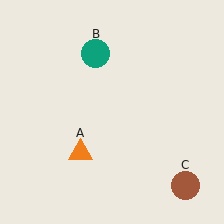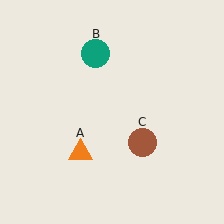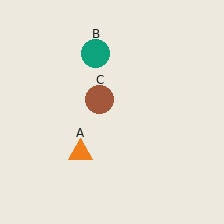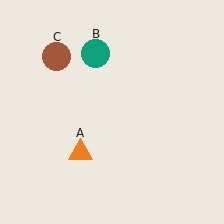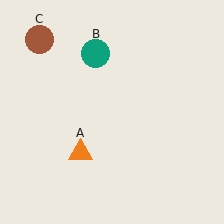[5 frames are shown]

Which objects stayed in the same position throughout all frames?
Orange triangle (object A) and teal circle (object B) remained stationary.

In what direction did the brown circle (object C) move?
The brown circle (object C) moved up and to the left.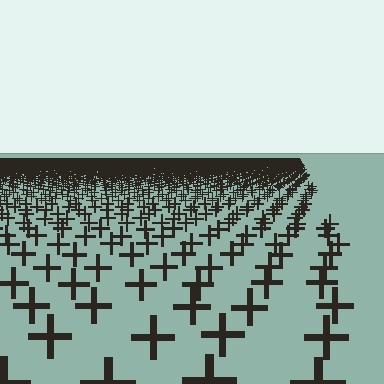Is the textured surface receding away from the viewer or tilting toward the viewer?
The surface is receding away from the viewer. Texture elements get smaller and denser toward the top.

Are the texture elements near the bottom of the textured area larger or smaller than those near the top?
Larger. Near the bottom, elements are closer to the viewer and appear at a bigger on-screen size.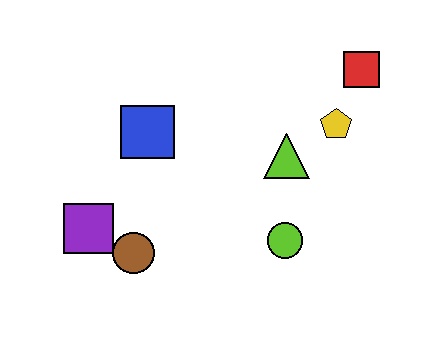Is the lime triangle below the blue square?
Yes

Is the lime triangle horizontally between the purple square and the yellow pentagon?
Yes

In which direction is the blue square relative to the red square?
The blue square is to the left of the red square.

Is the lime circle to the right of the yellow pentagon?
No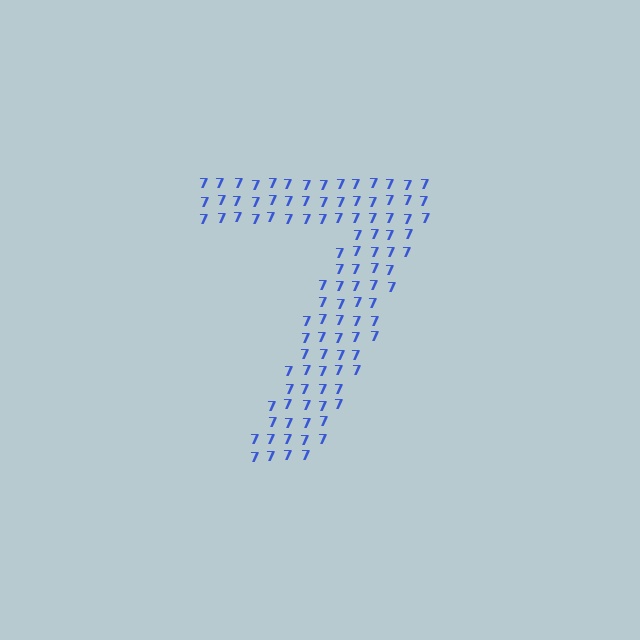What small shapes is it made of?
It is made of small digit 7's.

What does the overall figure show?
The overall figure shows the digit 7.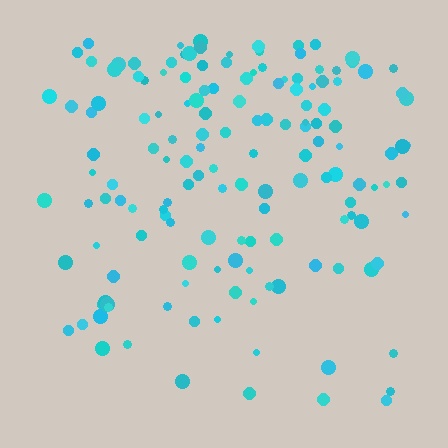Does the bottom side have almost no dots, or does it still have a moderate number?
Still a moderate number, just noticeably fewer than the top.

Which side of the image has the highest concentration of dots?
The top.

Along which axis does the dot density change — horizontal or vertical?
Vertical.